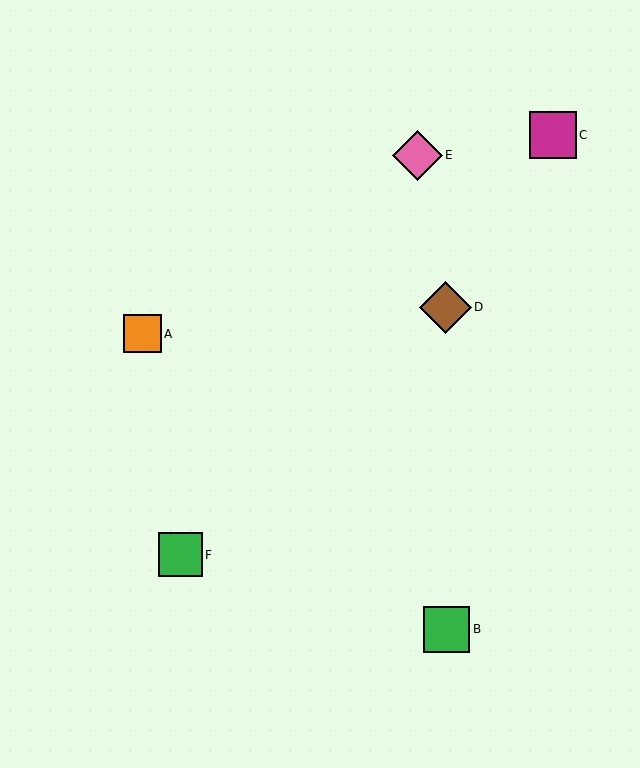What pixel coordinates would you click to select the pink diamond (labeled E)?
Click at (417, 155) to select the pink diamond E.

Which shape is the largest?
The brown diamond (labeled D) is the largest.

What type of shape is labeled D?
Shape D is a brown diamond.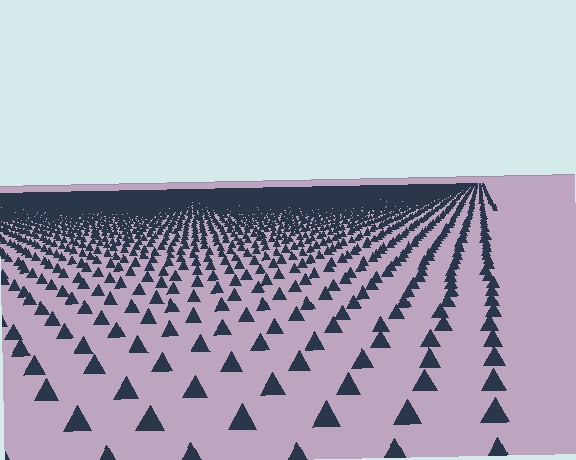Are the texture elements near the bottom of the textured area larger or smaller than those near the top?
Larger. Near the bottom, elements are closer to the viewer and appear at a bigger on-screen size.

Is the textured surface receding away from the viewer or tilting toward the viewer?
The surface is receding away from the viewer. Texture elements get smaller and denser toward the top.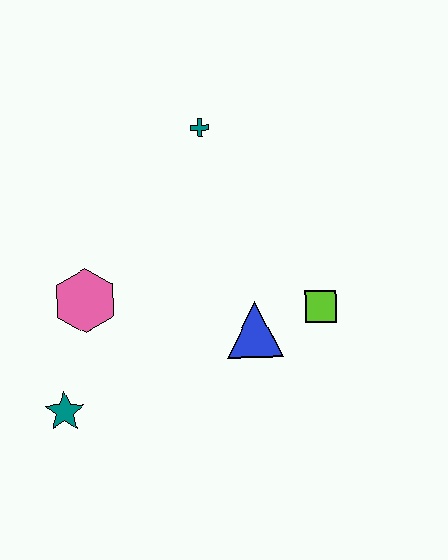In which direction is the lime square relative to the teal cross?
The lime square is below the teal cross.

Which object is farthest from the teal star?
The teal cross is farthest from the teal star.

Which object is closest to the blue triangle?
The lime square is closest to the blue triangle.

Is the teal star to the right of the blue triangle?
No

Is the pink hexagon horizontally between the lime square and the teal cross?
No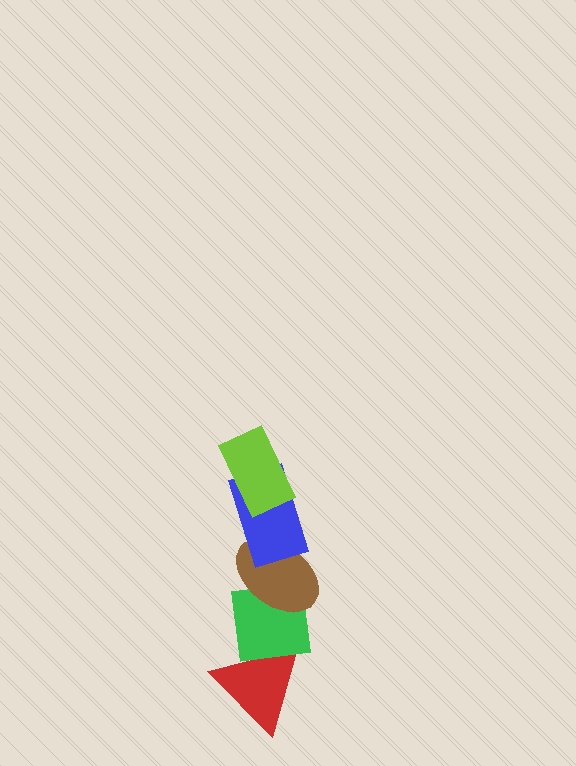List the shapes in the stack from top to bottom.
From top to bottom: the lime rectangle, the blue rectangle, the brown ellipse, the green square, the red triangle.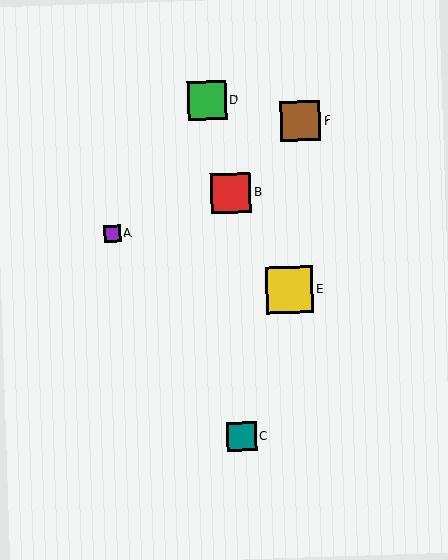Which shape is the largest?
The yellow square (labeled E) is the largest.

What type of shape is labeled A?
Shape A is a purple square.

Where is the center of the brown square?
The center of the brown square is at (301, 121).